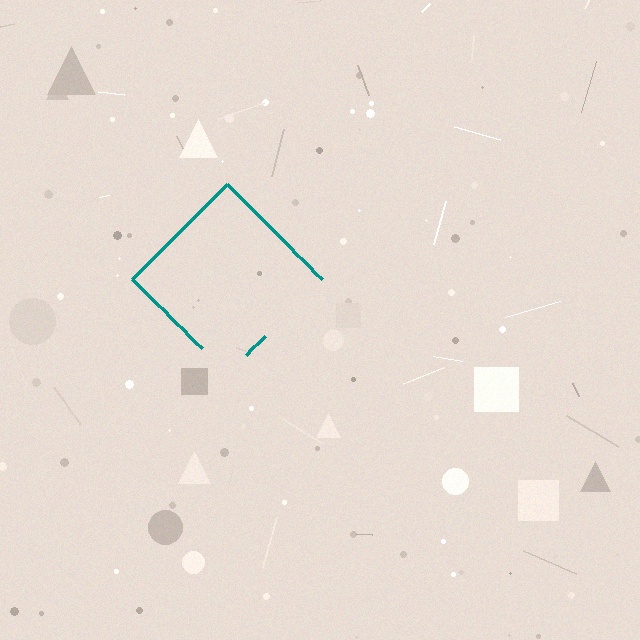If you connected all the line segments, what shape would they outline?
They would outline a diamond.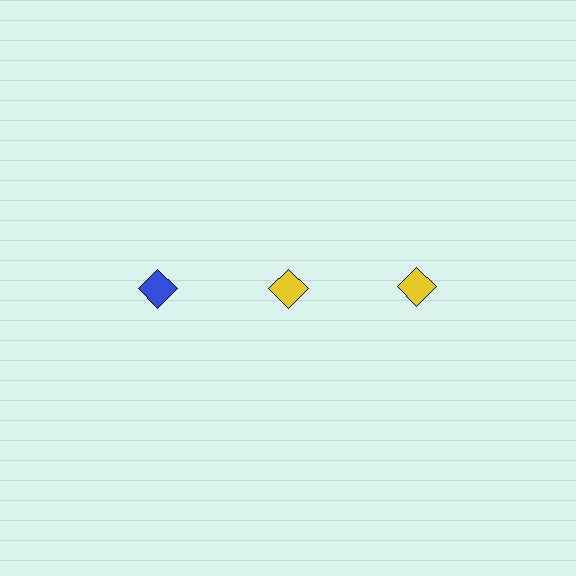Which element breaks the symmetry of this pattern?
The blue diamond in the top row, leftmost column breaks the symmetry. All other shapes are yellow diamonds.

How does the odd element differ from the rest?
It has a different color: blue instead of yellow.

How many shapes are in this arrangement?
There are 3 shapes arranged in a grid pattern.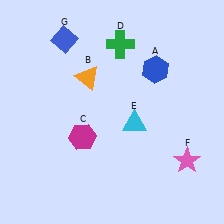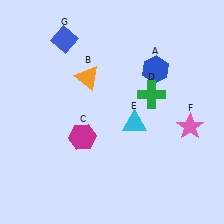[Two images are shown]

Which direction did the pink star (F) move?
The pink star (F) moved up.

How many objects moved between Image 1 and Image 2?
2 objects moved between the two images.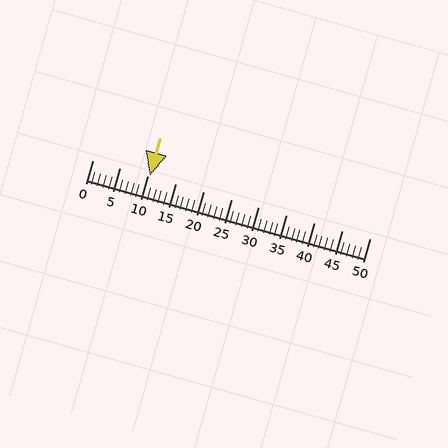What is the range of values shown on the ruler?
The ruler shows values from 0 to 50.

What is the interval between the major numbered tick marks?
The major tick marks are spaced 5 units apart.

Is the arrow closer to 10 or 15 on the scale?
The arrow is closer to 10.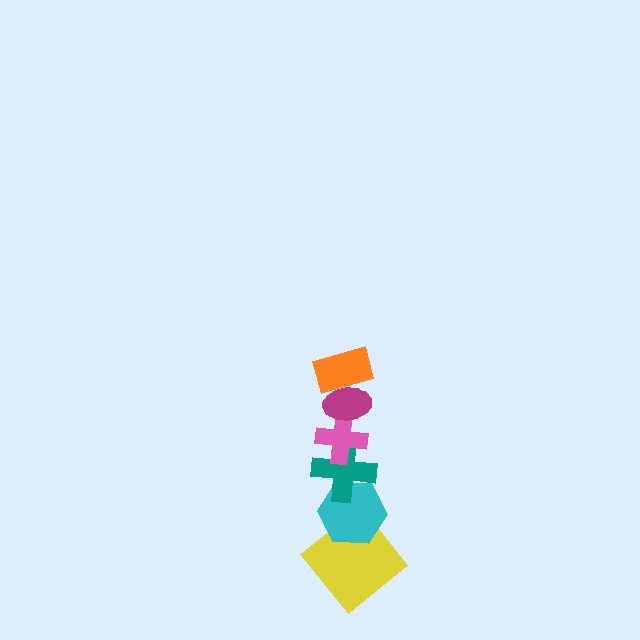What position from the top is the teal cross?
The teal cross is 4th from the top.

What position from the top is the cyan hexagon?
The cyan hexagon is 5th from the top.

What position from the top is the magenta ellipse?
The magenta ellipse is 2nd from the top.